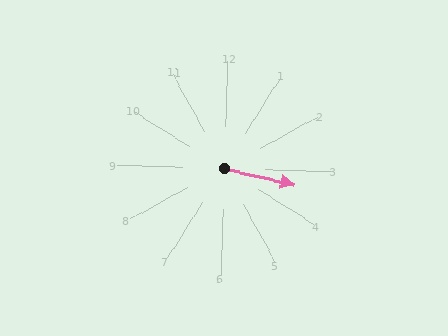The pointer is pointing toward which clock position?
Roughly 3 o'clock.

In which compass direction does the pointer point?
East.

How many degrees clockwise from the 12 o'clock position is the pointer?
Approximately 101 degrees.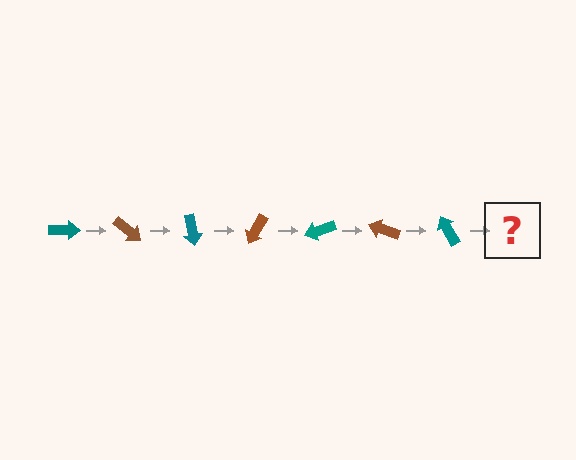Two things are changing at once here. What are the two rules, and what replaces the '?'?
The two rules are that it rotates 40 degrees each step and the color cycles through teal and brown. The '?' should be a brown arrow, rotated 280 degrees from the start.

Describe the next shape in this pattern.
It should be a brown arrow, rotated 280 degrees from the start.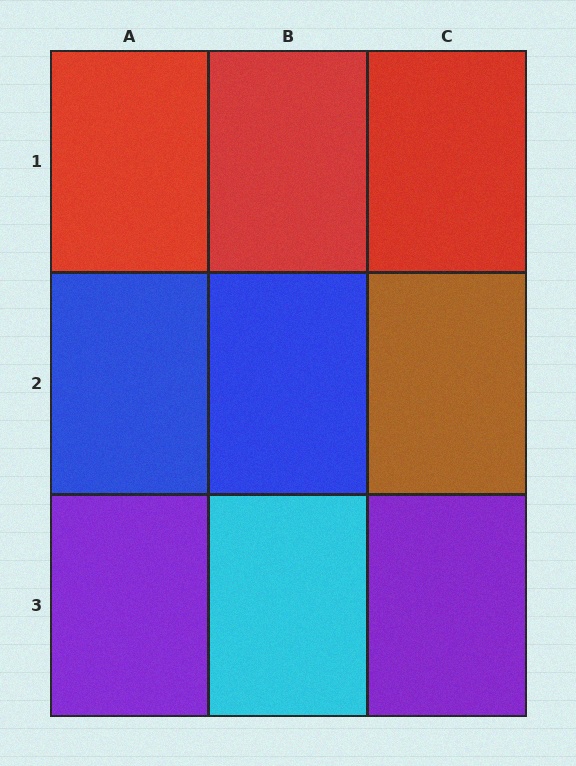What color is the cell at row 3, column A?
Purple.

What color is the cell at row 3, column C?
Purple.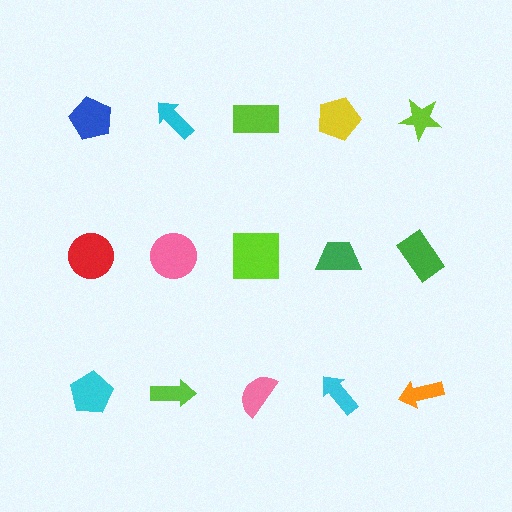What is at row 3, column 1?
A cyan pentagon.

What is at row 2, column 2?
A pink circle.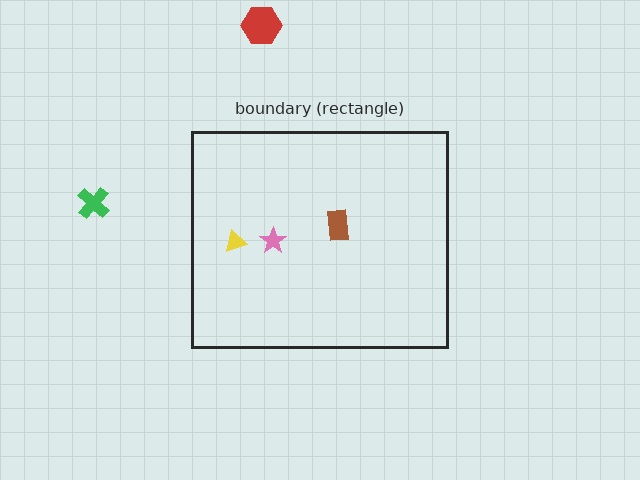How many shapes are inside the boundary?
3 inside, 2 outside.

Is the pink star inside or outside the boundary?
Inside.